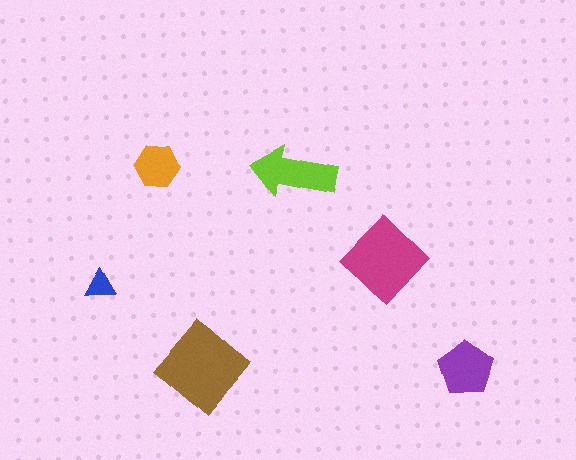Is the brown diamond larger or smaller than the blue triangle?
Larger.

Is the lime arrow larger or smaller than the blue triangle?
Larger.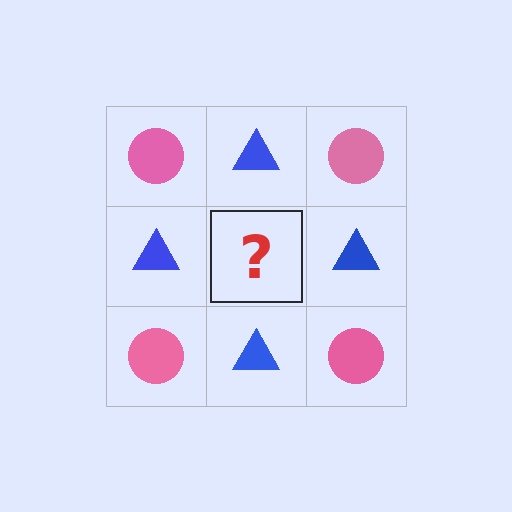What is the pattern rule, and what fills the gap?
The rule is that it alternates pink circle and blue triangle in a checkerboard pattern. The gap should be filled with a pink circle.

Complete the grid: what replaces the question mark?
The question mark should be replaced with a pink circle.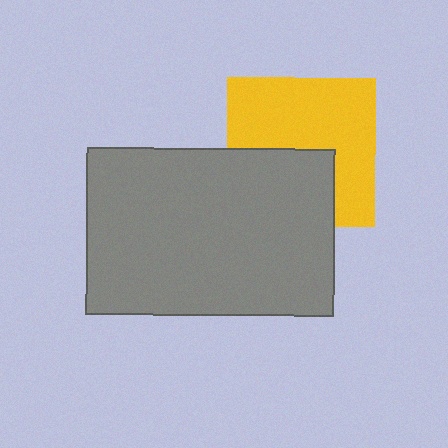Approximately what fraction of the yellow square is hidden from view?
Roughly 39% of the yellow square is hidden behind the gray rectangle.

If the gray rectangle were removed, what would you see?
You would see the complete yellow square.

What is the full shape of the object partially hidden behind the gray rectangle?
The partially hidden object is a yellow square.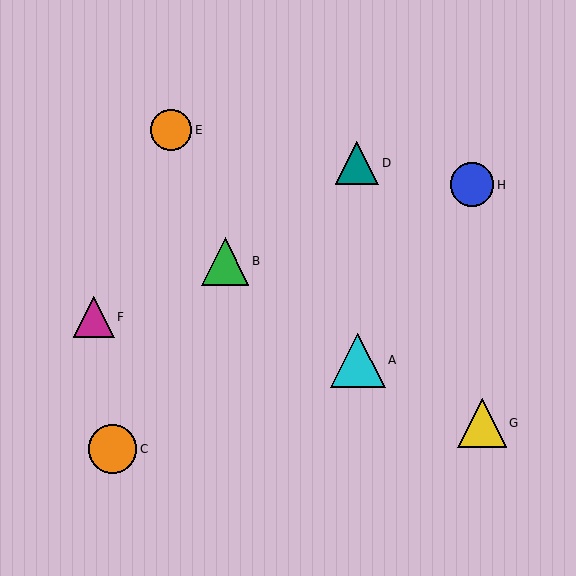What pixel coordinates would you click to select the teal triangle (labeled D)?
Click at (357, 163) to select the teal triangle D.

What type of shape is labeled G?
Shape G is a yellow triangle.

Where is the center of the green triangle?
The center of the green triangle is at (225, 261).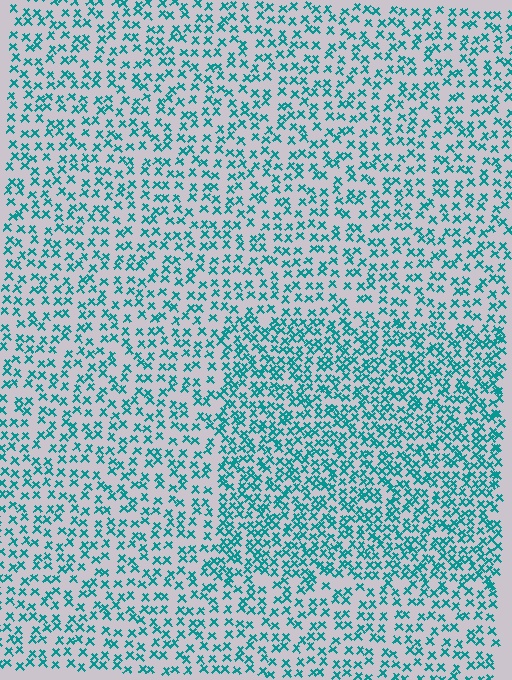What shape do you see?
I see a rectangle.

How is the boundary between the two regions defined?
The boundary is defined by a change in element density (approximately 1.7x ratio). All elements are the same color, size, and shape.